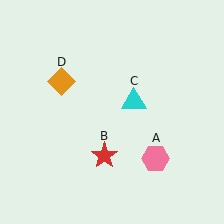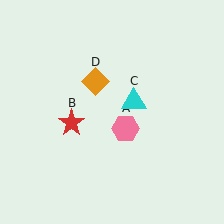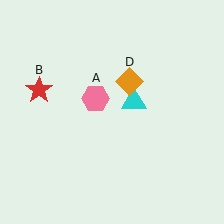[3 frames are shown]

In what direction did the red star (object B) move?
The red star (object B) moved up and to the left.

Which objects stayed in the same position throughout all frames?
Cyan triangle (object C) remained stationary.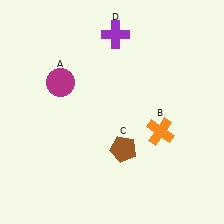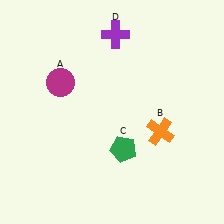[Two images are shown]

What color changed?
The pentagon (C) changed from brown in Image 1 to green in Image 2.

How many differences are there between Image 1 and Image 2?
There is 1 difference between the two images.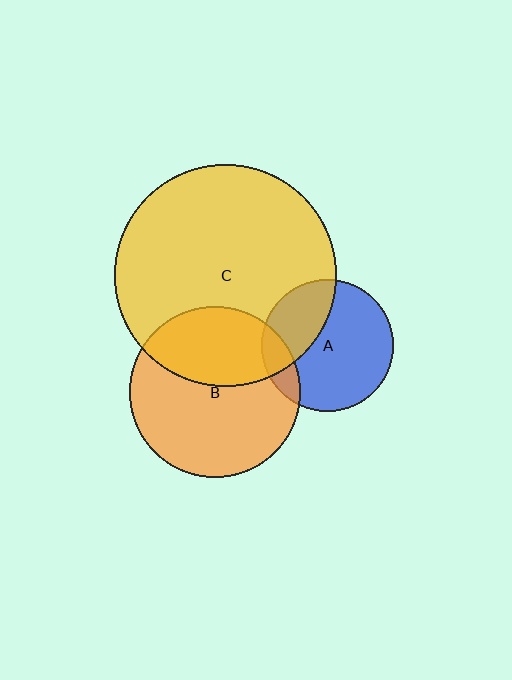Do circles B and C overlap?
Yes.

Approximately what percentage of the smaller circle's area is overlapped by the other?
Approximately 35%.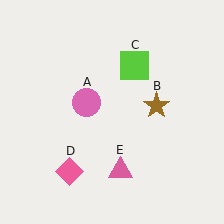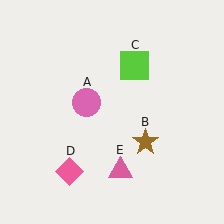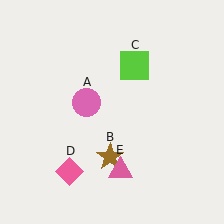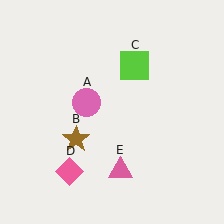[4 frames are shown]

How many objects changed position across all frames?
1 object changed position: brown star (object B).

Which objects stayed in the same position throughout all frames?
Pink circle (object A) and lime square (object C) and pink diamond (object D) and pink triangle (object E) remained stationary.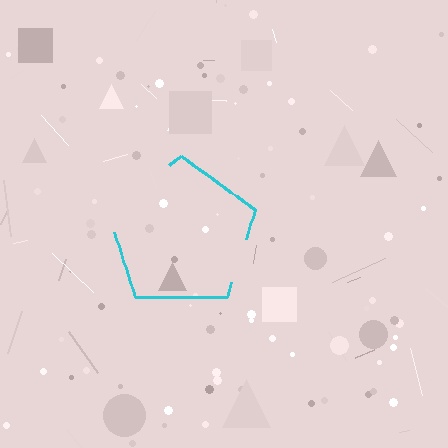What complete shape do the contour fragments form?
The contour fragments form a pentagon.